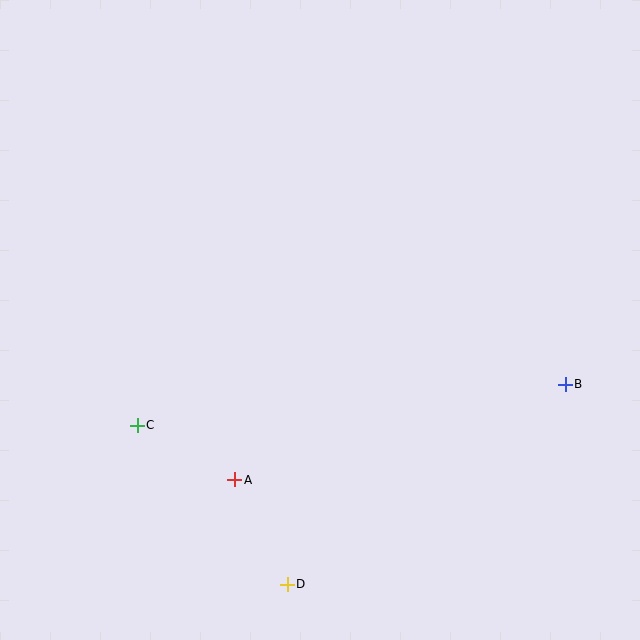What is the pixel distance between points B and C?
The distance between B and C is 430 pixels.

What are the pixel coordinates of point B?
Point B is at (565, 384).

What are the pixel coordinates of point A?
Point A is at (235, 480).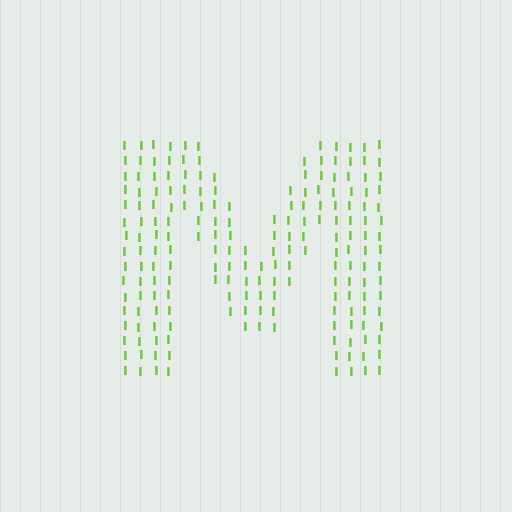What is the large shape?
The large shape is the letter M.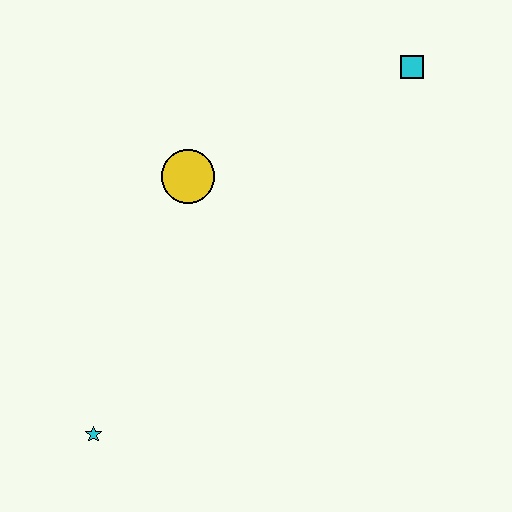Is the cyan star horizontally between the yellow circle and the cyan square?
No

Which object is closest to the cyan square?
The yellow circle is closest to the cyan square.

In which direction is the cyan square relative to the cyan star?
The cyan square is above the cyan star.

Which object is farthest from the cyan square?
The cyan star is farthest from the cyan square.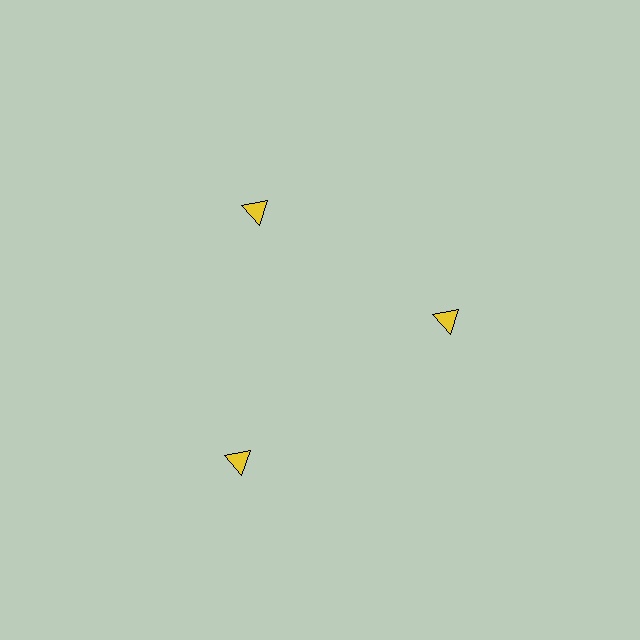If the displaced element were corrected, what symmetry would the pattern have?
It would have 3-fold rotational symmetry — the pattern would map onto itself every 120 degrees.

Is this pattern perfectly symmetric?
No. The 3 yellow triangles are arranged in a ring, but one element near the 7 o'clock position is pushed outward from the center, breaking the 3-fold rotational symmetry.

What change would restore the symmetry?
The symmetry would be restored by moving it inward, back onto the ring so that all 3 triangles sit at equal angles and equal distance from the center.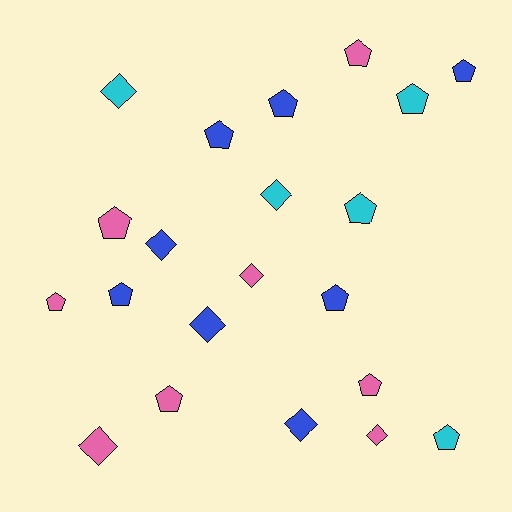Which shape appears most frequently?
Pentagon, with 13 objects.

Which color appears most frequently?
Pink, with 8 objects.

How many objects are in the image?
There are 21 objects.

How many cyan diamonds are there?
There are 2 cyan diamonds.